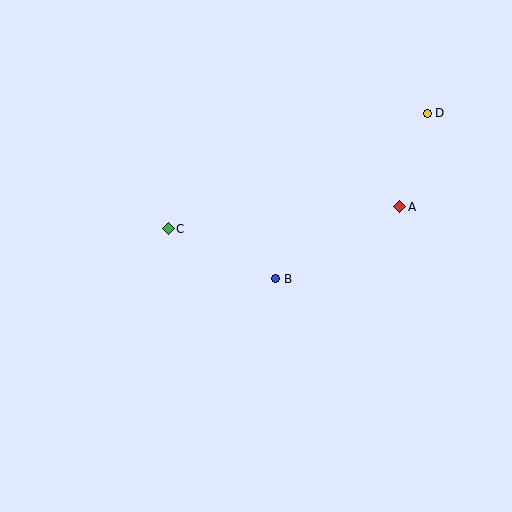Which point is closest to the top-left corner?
Point C is closest to the top-left corner.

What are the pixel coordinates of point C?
Point C is at (168, 229).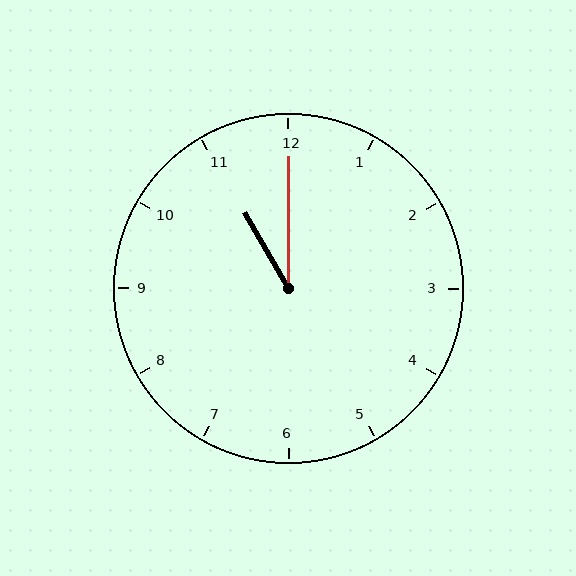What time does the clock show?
11:00.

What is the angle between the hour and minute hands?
Approximately 30 degrees.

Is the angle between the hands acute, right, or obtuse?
It is acute.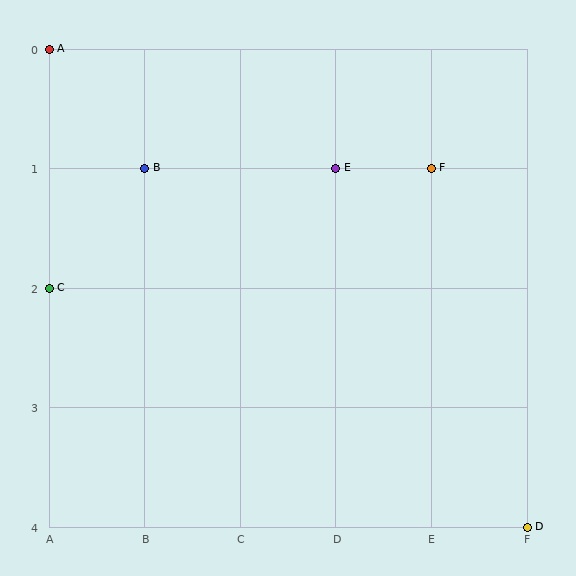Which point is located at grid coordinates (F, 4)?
Point D is at (F, 4).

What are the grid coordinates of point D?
Point D is at grid coordinates (F, 4).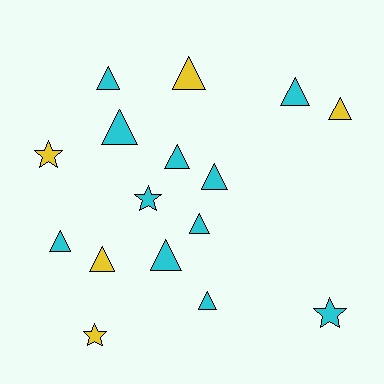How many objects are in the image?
There are 16 objects.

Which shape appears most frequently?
Triangle, with 12 objects.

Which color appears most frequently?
Cyan, with 11 objects.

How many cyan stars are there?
There are 2 cyan stars.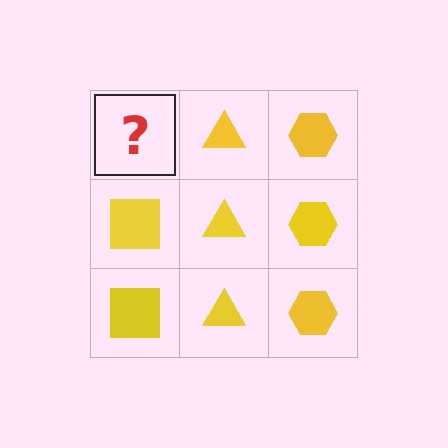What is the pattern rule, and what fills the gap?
The rule is that each column has a consistent shape. The gap should be filled with a yellow square.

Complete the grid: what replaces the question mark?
The question mark should be replaced with a yellow square.